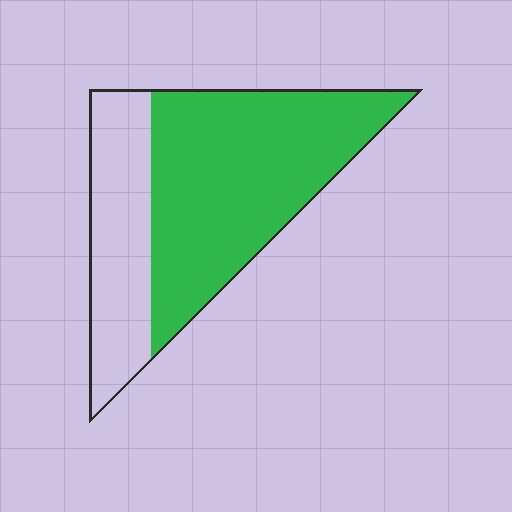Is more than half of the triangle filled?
Yes.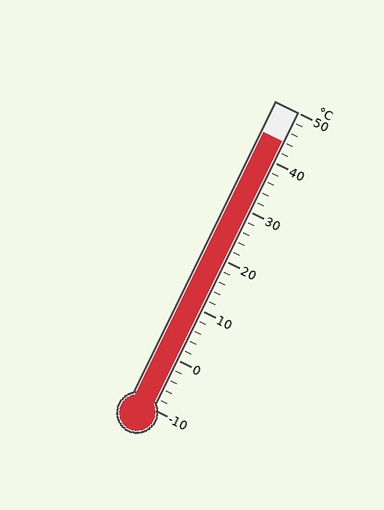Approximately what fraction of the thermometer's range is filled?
The thermometer is filled to approximately 90% of its range.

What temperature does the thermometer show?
The thermometer shows approximately 44°C.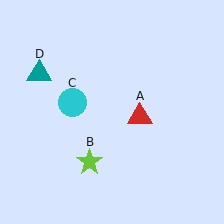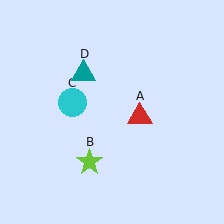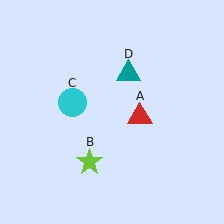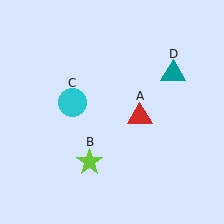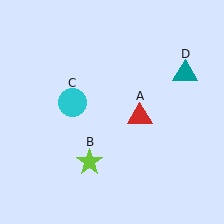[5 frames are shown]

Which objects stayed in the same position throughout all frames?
Red triangle (object A) and lime star (object B) and cyan circle (object C) remained stationary.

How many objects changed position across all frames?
1 object changed position: teal triangle (object D).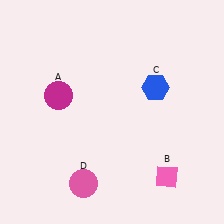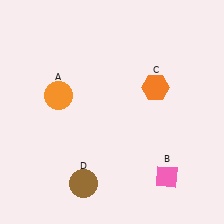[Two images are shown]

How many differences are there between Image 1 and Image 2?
There are 3 differences between the two images.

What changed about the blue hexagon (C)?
In Image 1, C is blue. In Image 2, it changed to orange.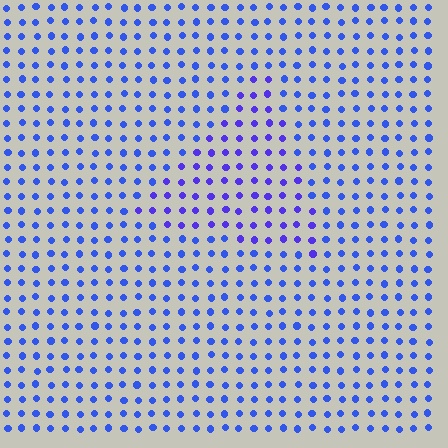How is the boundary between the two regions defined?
The boundary is defined purely by a slight shift in hue (about 24 degrees). Spacing, size, and orientation are identical on both sides.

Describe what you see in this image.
The image is filled with small blue elements in a uniform arrangement. A triangle-shaped region is visible where the elements are tinted to a slightly different hue, forming a subtle color boundary.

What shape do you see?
I see a triangle.